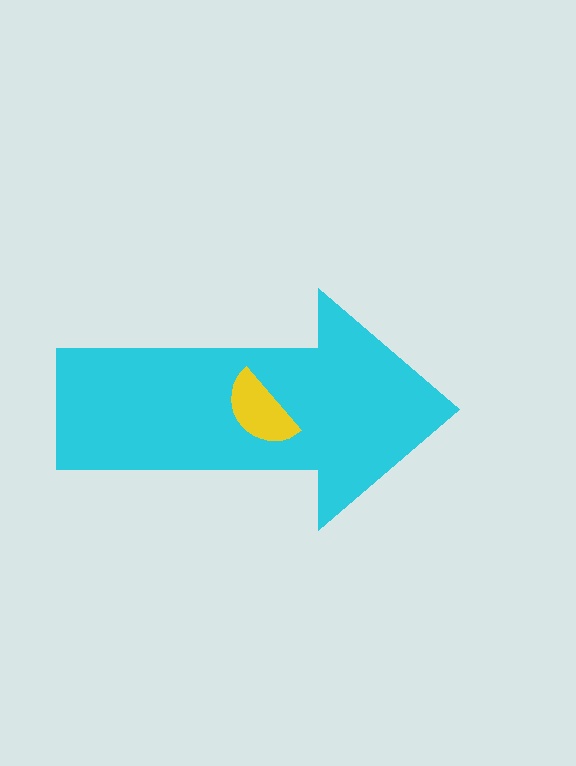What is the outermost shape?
The cyan arrow.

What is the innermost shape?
The yellow semicircle.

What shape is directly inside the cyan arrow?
The yellow semicircle.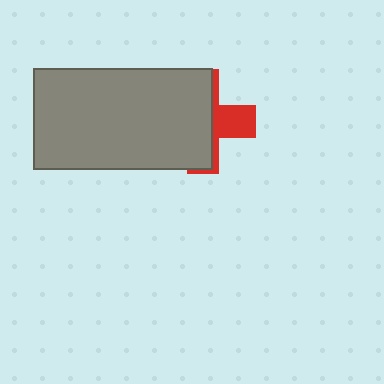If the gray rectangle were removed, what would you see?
You would see the complete red cross.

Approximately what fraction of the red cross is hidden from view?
Roughly 67% of the red cross is hidden behind the gray rectangle.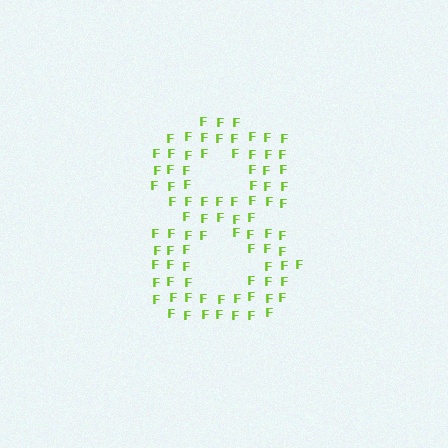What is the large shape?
The large shape is the digit 8.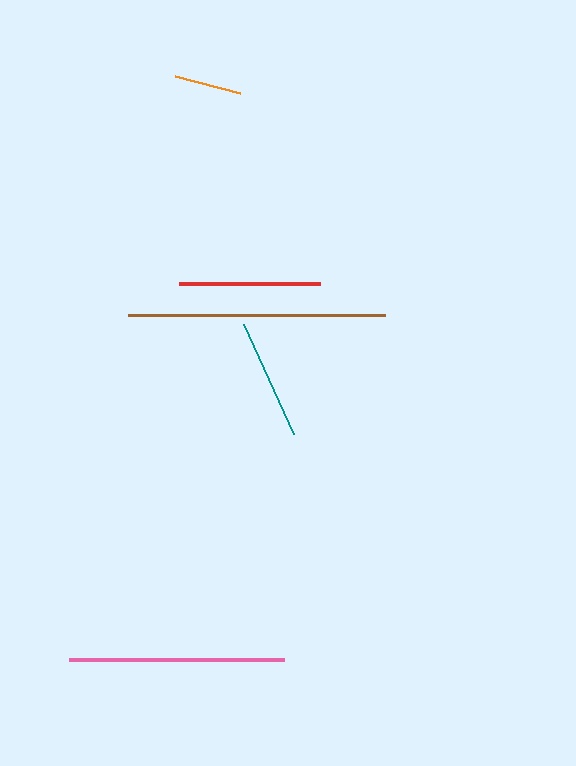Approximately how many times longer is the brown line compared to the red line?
The brown line is approximately 1.8 times the length of the red line.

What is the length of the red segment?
The red segment is approximately 141 pixels long.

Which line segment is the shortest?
The orange line is the shortest at approximately 68 pixels.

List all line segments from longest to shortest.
From longest to shortest: brown, pink, red, teal, orange.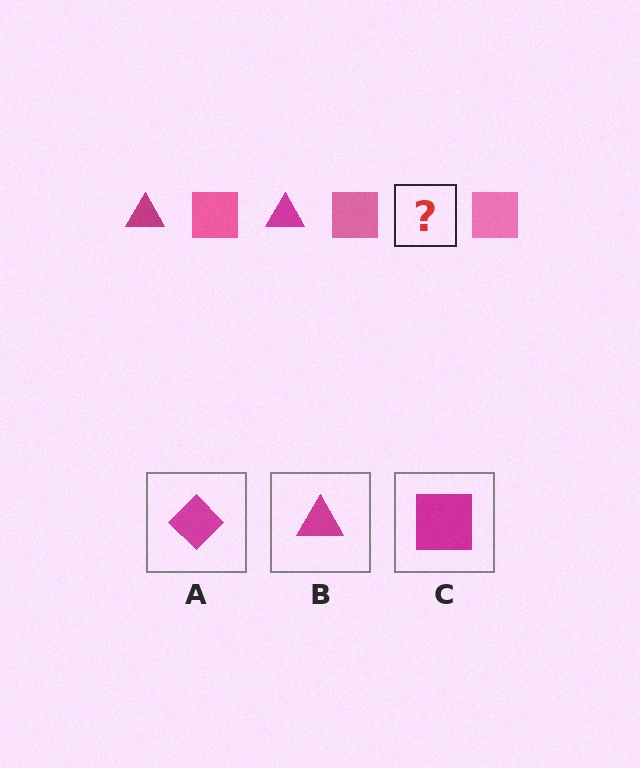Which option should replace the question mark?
Option B.